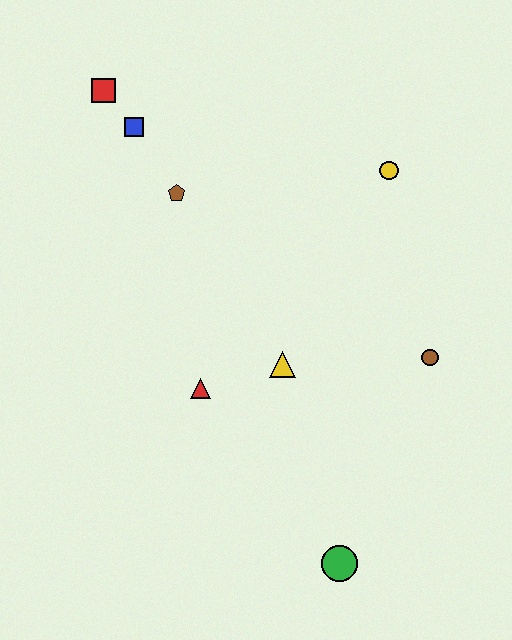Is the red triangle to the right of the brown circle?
No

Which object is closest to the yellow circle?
The brown circle is closest to the yellow circle.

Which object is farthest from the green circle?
The red square is farthest from the green circle.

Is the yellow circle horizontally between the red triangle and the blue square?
No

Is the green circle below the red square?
Yes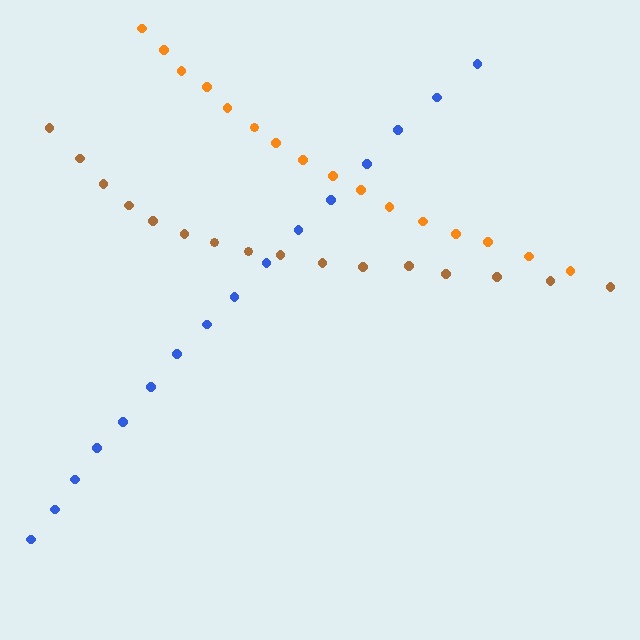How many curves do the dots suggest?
There are 3 distinct paths.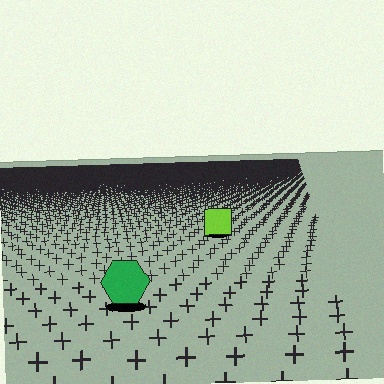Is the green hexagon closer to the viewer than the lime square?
Yes. The green hexagon is closer — you can tell from the texture gradient: the ground texture is coarser near it.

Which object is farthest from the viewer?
The lime square is farthest from the viewer. It appears smaller and the ground texture around it is denser.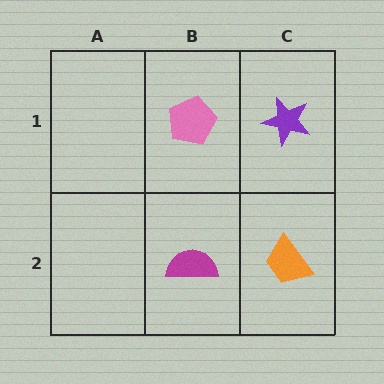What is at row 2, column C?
An orange trapezoid.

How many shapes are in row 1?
2 shapes.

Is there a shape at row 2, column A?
No, that cell is empty.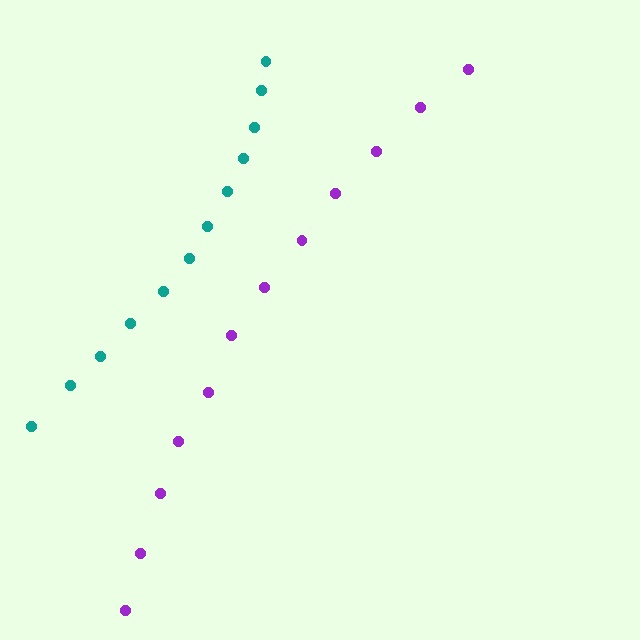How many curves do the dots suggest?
There are 2 distinct paths.